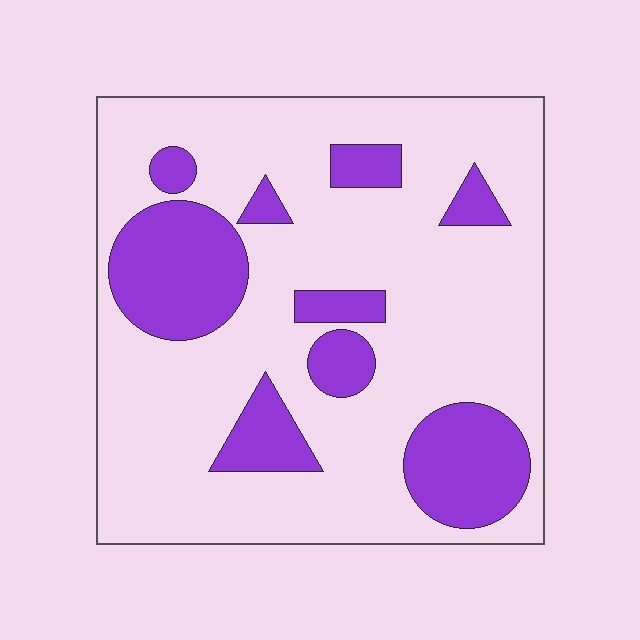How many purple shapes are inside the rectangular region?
9.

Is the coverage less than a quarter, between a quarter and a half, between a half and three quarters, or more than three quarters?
Less than a quarter.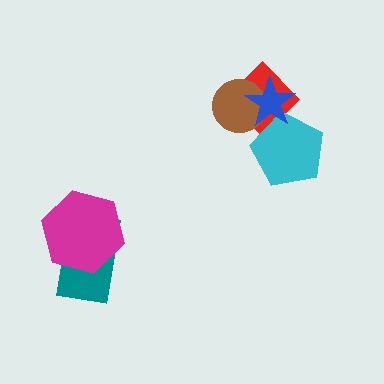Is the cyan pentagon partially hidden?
Yes, it is partially covered by another shape.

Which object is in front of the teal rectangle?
The magenta hexagon is in front of the teal rectangle.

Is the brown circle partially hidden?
Yes, it is partially covered by another shape.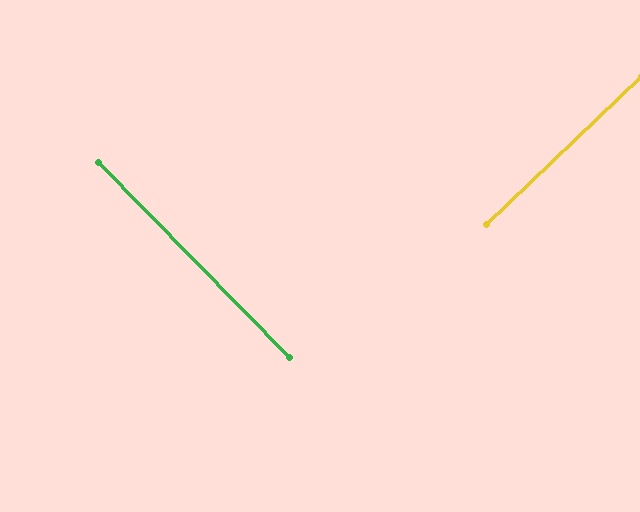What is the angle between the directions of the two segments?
Approximately 89 degrees.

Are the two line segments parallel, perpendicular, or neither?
Perpendicular — they meet at approximately 89°.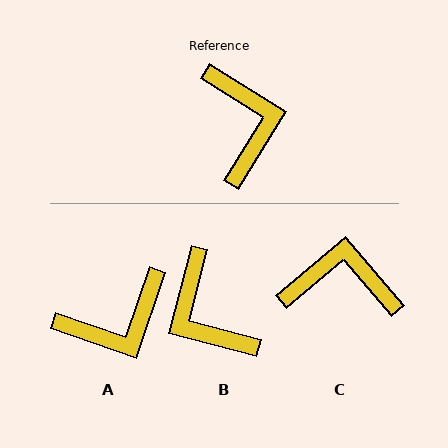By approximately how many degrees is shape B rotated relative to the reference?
Approximately 162 degrees clockwise.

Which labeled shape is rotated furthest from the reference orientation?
B, about 162 degrees away.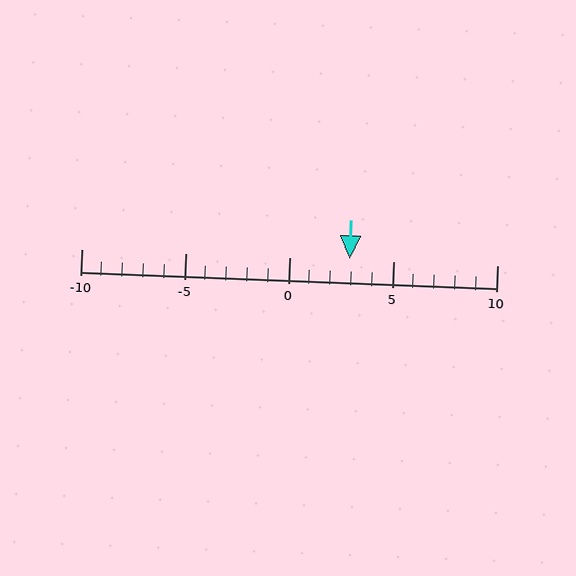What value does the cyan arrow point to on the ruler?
The cyan arrow points to approximately 3.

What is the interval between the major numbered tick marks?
The major tick marks are spaced 5 units apart.